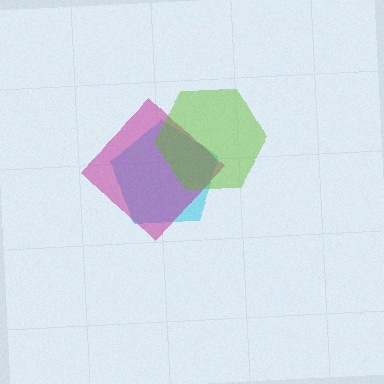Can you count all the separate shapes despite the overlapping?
Yes, there are 3 separate shapes.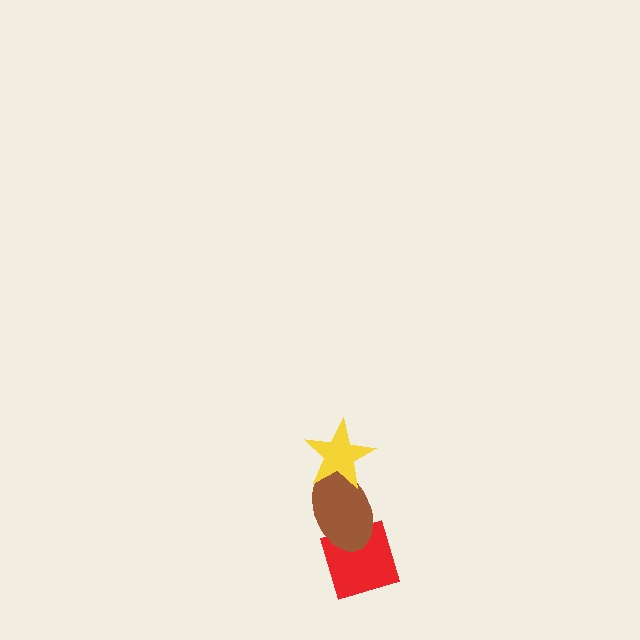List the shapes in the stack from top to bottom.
From top to bottom: the yellow star, the brown ellipse, the red diamond.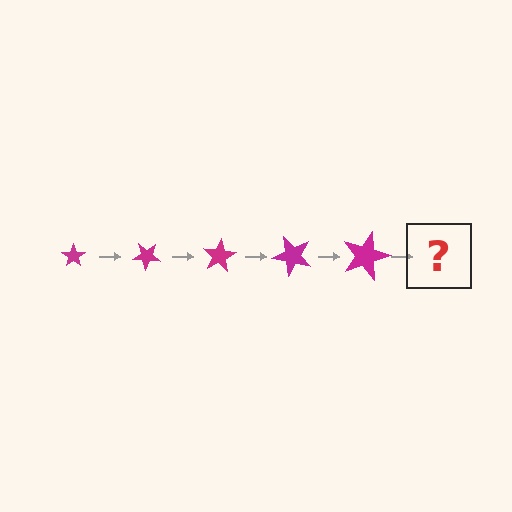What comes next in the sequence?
The next element should be a star, larger than the previous one and rotated 200 degrees from the start.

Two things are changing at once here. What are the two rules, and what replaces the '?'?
The two rules are that the star grows larger each step and it rotates 40 degrees each step. The '?' should be a star, larger than the previous one and rotated 200 degrees from the start.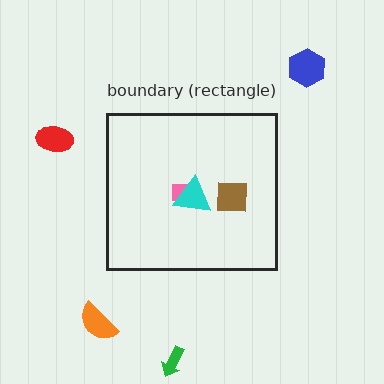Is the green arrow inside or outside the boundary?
Outside.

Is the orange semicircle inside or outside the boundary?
Outside.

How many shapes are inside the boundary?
3 inside, 4 outside.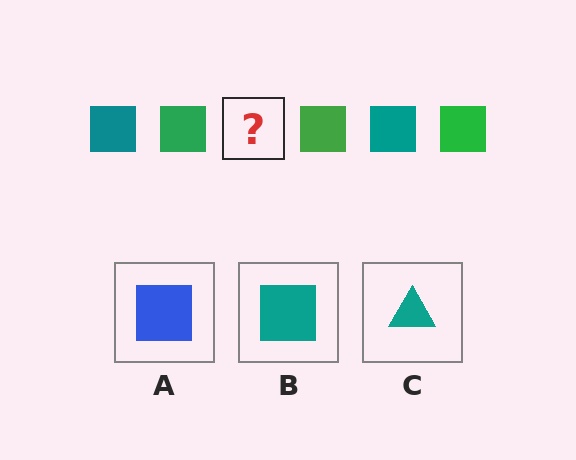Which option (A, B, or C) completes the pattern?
B.